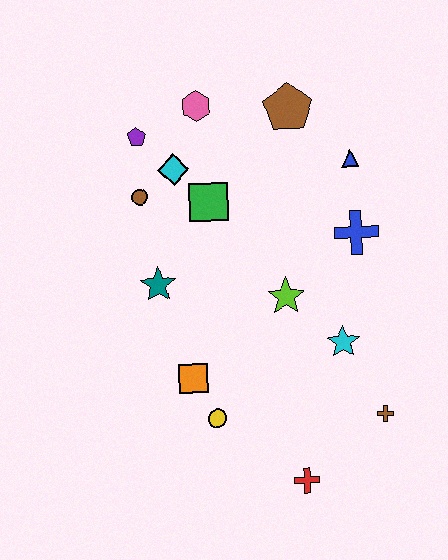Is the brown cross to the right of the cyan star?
Yes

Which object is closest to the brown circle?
The cyan diamond is closest to the brown circle.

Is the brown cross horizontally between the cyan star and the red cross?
No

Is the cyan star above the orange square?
Yes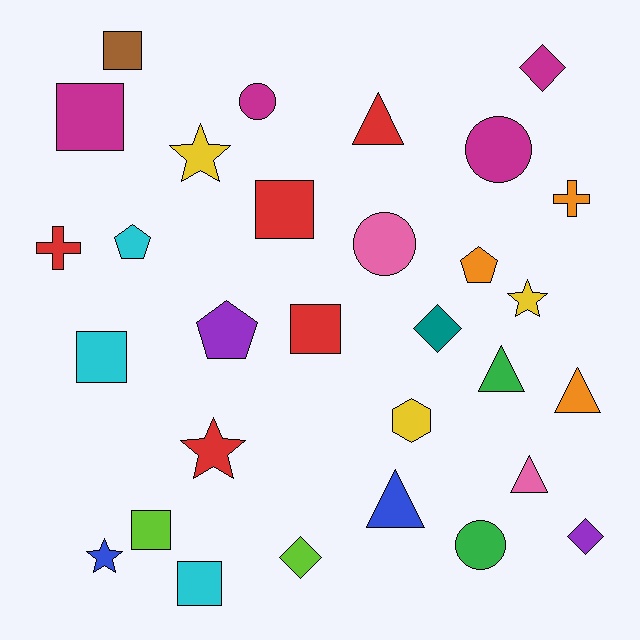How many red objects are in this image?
There are 5 red objects.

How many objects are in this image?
There are 30 objects.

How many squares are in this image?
There are 7 squares.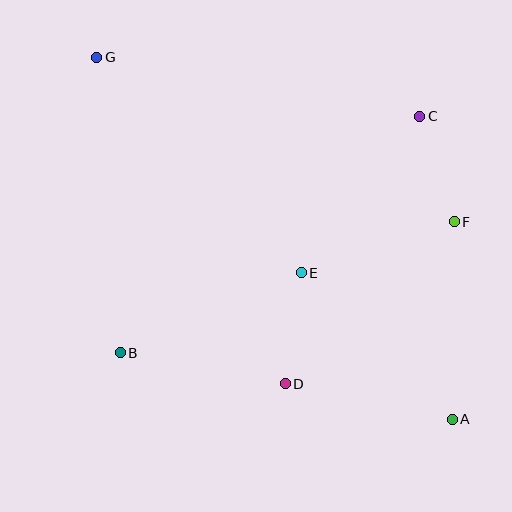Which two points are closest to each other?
Points C and F are closest to each other.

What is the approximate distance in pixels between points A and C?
The distance between A and C is approximately 305 pixels.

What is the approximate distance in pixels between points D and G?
The distance between D and G is approximately 377 pixels.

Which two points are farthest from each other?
Points A and G are farthest from each other.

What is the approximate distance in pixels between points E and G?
The distance between E and G is approximately 297 pixels.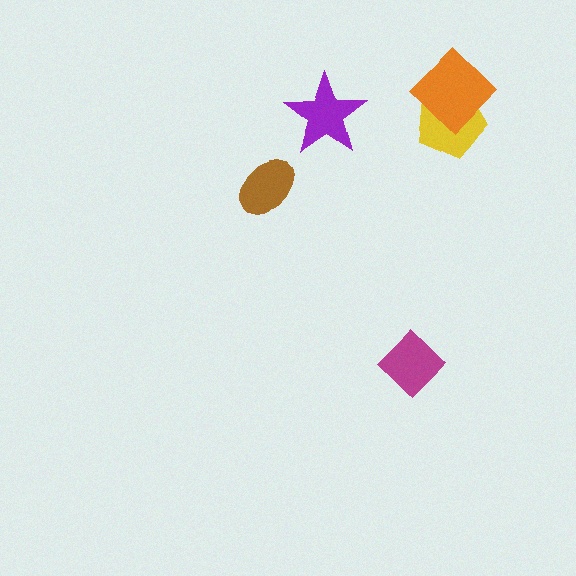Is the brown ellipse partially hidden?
No, no other shape covers it.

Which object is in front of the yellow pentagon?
The orange diamond is in front of the yellow pentagon.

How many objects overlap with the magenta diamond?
0 objects overlap with the magenta diamond.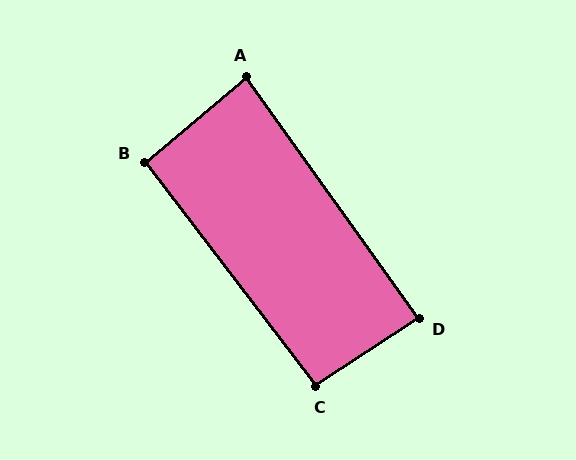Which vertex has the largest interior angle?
C, at approximately 94 degrees.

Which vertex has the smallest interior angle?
A, at approximately 86 degrees.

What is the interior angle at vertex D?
Approximately 87 degrees (approximately right).